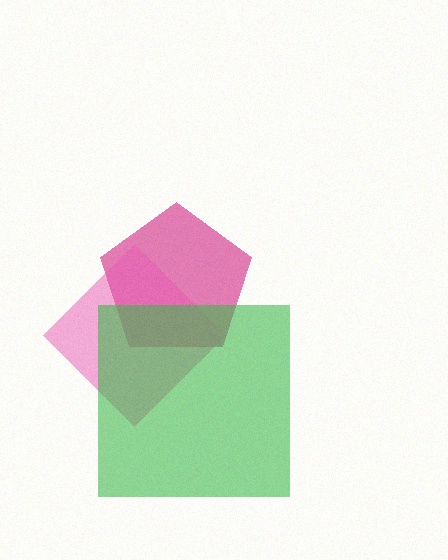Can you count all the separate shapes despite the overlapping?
Yes, there are 3 separate shapes.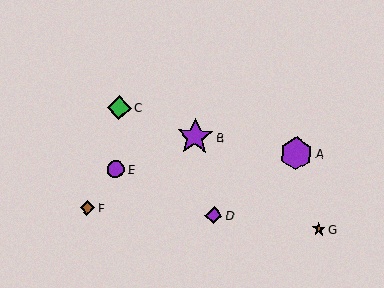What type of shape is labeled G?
Shape G is a brown star.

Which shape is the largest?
The purple star (labeled B) is the largest.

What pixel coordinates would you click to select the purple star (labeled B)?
Click at (195, 137) to select the purple star B.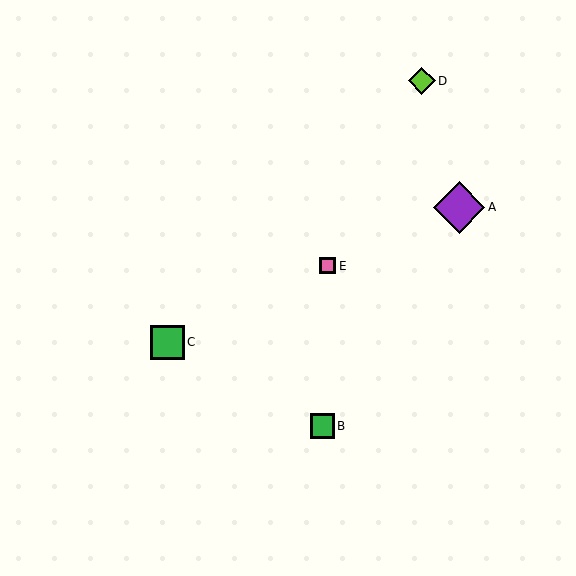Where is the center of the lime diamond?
The center of the lime diamond is at (422, 81).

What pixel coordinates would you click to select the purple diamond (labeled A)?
Click at (459, 207) to select the purple diamond A.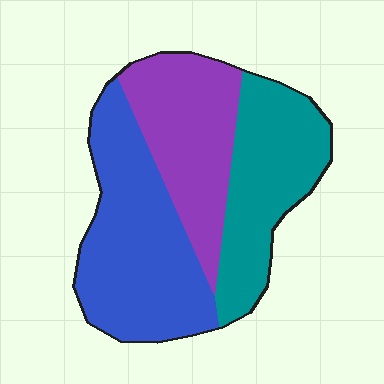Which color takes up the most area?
Blue, at roughly 40%.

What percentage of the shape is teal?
Teal covers around 30% of the shape.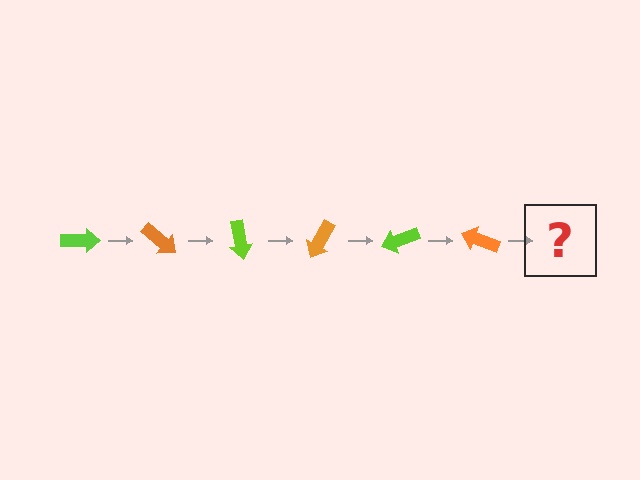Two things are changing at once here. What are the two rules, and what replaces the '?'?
The two rules are that it rotates 40 degrees each step and the color cycles through lime and orange. The '?' should be a lime arrow, rotated 240 degrees from the start.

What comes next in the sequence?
The next element should be a lime arrow, rotated 240 degrees from the start.